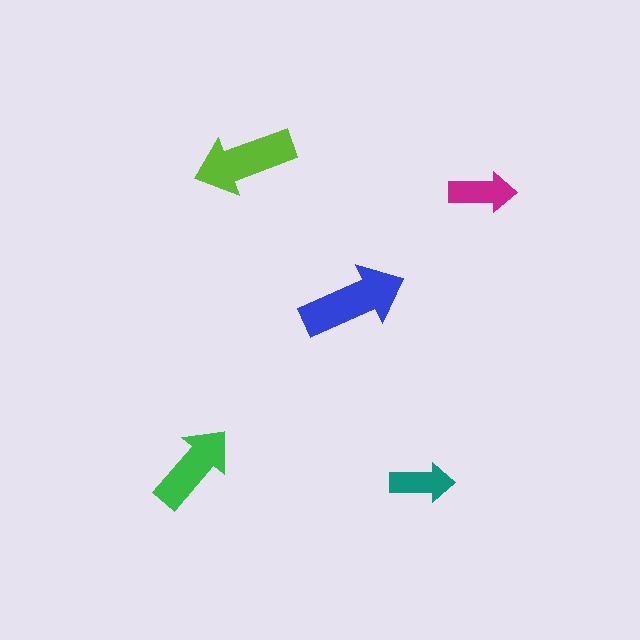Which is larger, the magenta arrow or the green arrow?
The green one.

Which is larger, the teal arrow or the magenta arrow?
The magenta one.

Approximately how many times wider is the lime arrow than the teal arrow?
About 1.5 times wider.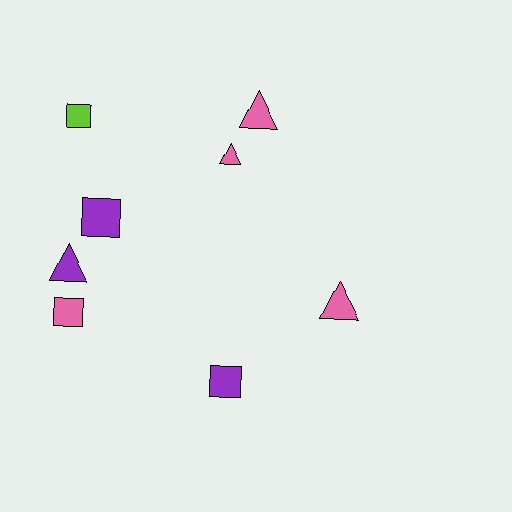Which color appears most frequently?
Pink, with 4 objects.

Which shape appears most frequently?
Square, with 4 objects.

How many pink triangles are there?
There are 3 pink triangles.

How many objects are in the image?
There are 8 objects.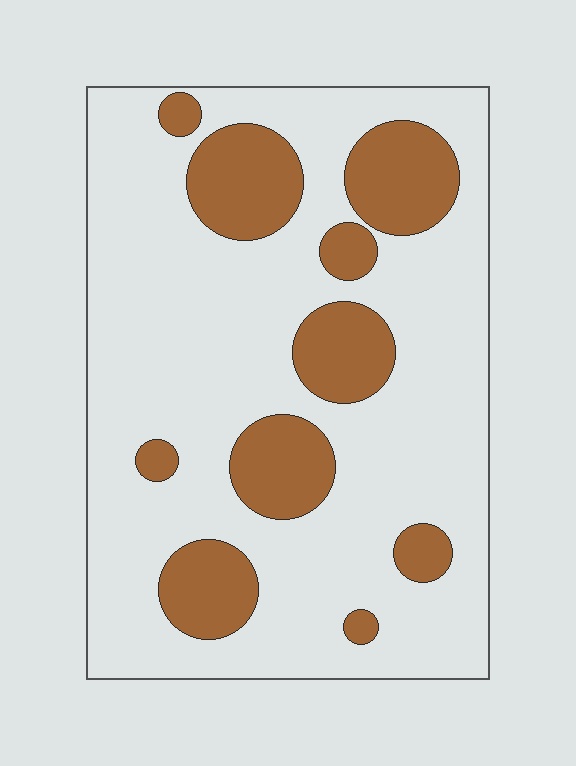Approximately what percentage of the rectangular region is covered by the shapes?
Approximately 25%.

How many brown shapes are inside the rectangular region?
10.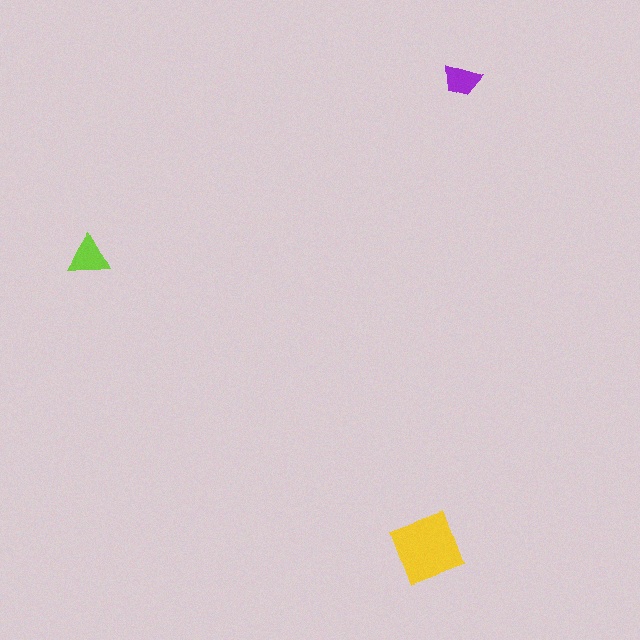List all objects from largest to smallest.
The yellow square, the lime triangle, the purple trapezoid.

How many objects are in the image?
There are 3 objects in the image.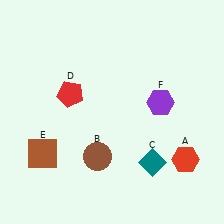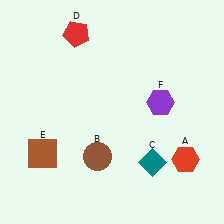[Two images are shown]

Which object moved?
The red pentagon (D) moved up.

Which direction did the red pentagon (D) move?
The red pentagon (D) moved up.